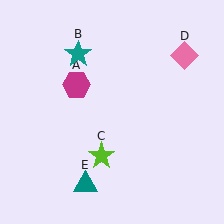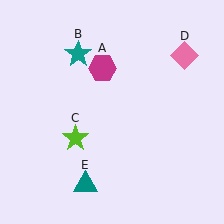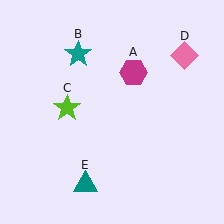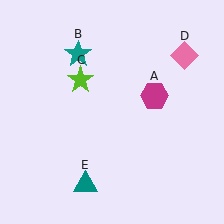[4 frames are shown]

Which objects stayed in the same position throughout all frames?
Teal star (object B) and pink diamond (object D) and teal triangle (object E) remained stationary.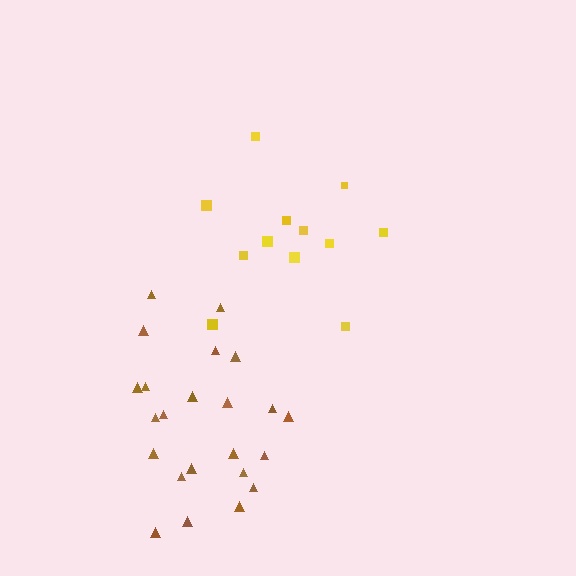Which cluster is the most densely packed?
Brown.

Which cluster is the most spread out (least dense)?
Yellow.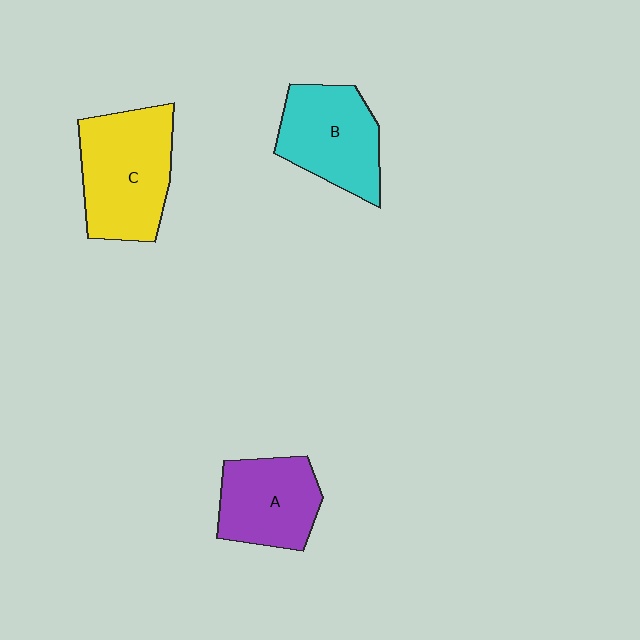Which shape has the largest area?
Shape C (yellow).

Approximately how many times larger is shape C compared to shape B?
Approximately 1.2 times.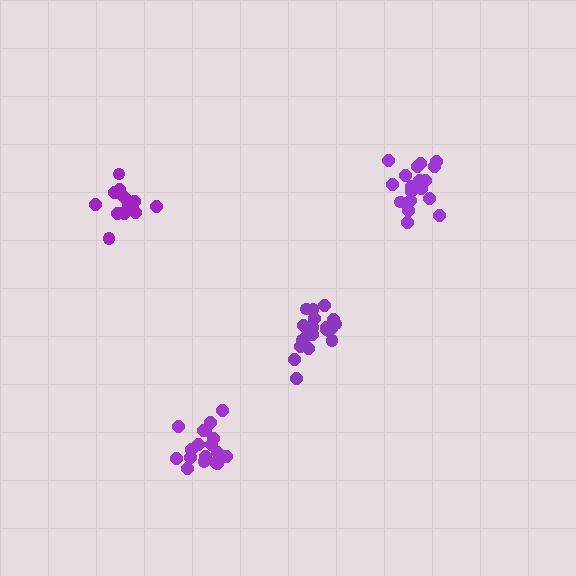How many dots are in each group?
Group 1: 18 dots, Group 2: 21 dots, Group 3: 15 dots, Group 4: 18 dots (72 total).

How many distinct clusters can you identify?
There are 4 distinct clusters.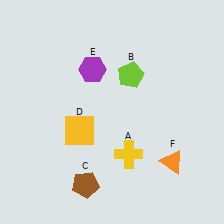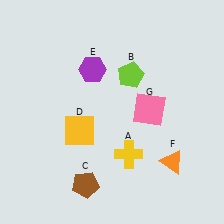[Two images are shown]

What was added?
A pink square (G) was added in Image 2.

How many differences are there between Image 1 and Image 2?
There is 1 difference between the two images.